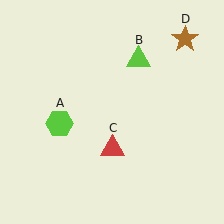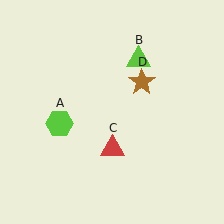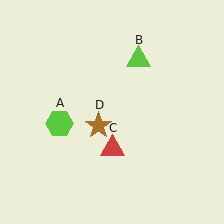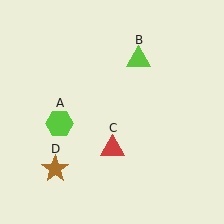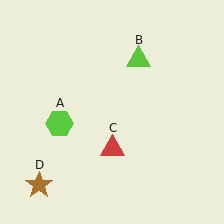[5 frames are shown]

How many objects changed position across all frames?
1 object changed position: brown star (object D).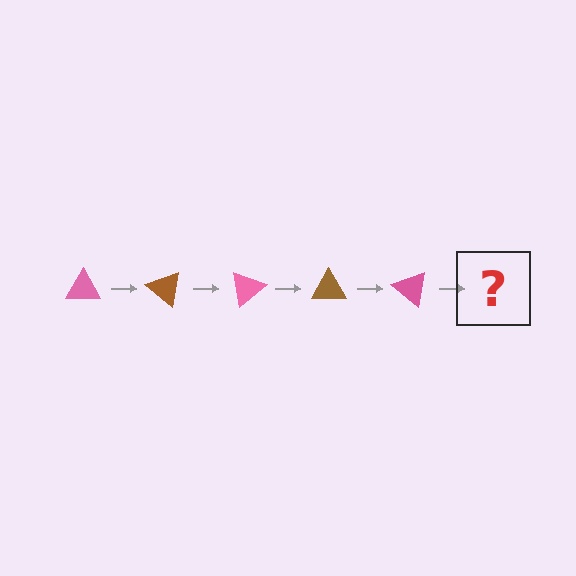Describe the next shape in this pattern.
It should be a brown triangle, rotated 200 degrees from the start.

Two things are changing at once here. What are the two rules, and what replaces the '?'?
The two rules are that it rotates 40 degrees each step and the color cycles through pink and brown. The '?' should be a brown triangle, rotated 200 degrees from the start.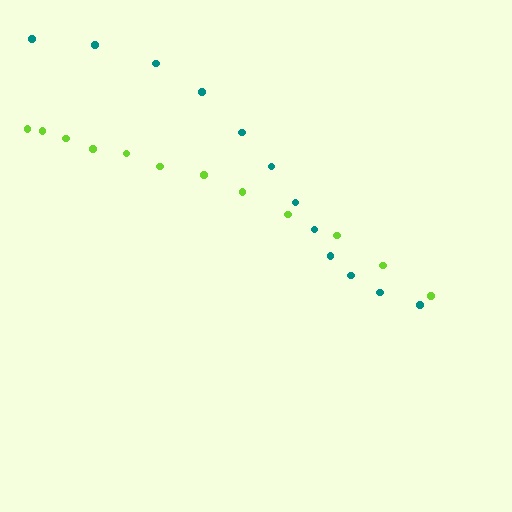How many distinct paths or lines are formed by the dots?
There are 2 distinct paths.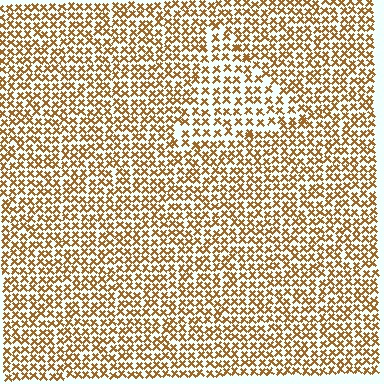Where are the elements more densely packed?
The elements are more densely packed outside the triangle boundary.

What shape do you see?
I see a triangle.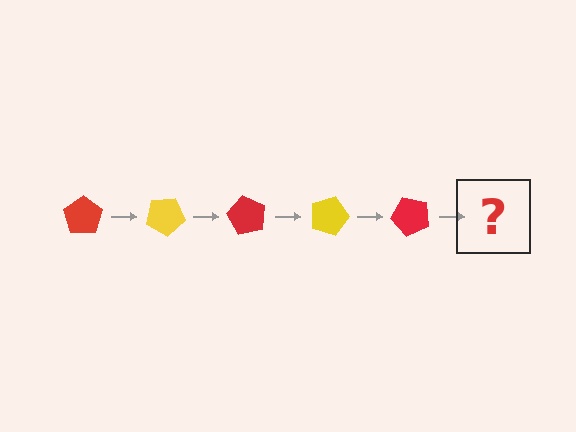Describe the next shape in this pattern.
It should be a yellow pentagon, rotated 150 degrees from the start.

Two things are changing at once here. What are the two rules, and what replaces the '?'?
The two rules are that it rotates 30 degrees each step and the color cycles through red and yellow. The '?' should be a yellow pentagon, rotated 150 degrees from the start.